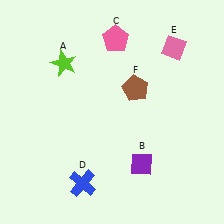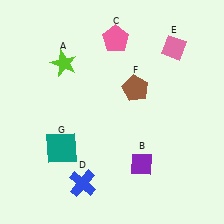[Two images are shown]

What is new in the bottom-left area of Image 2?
A teal square (G) was added in the bottom-left area of Image 2.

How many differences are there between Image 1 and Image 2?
There is 1 difference between the two images.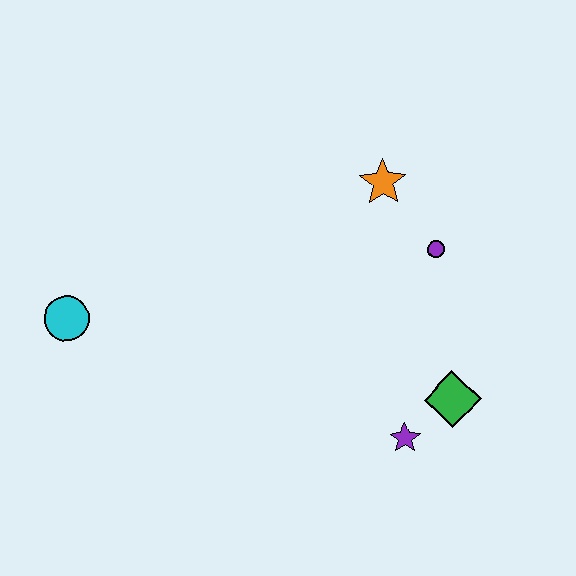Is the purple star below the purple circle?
Yes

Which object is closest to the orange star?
The purple circle is closest to the orange star.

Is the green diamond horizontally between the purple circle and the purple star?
No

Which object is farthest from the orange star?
The cyan circle is farthest from the orange star.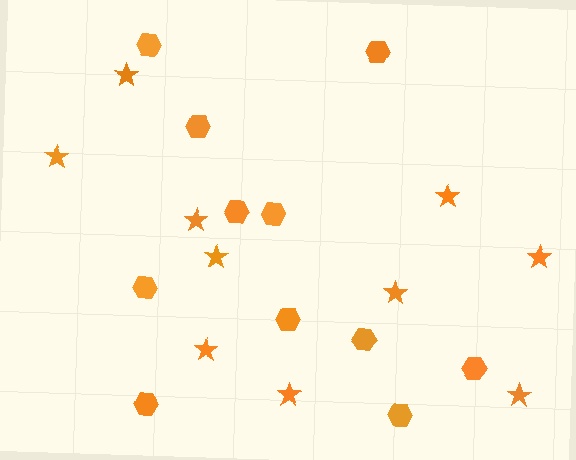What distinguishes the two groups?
There are 2 groups: one group of stars (10) and one group of hexagons (11).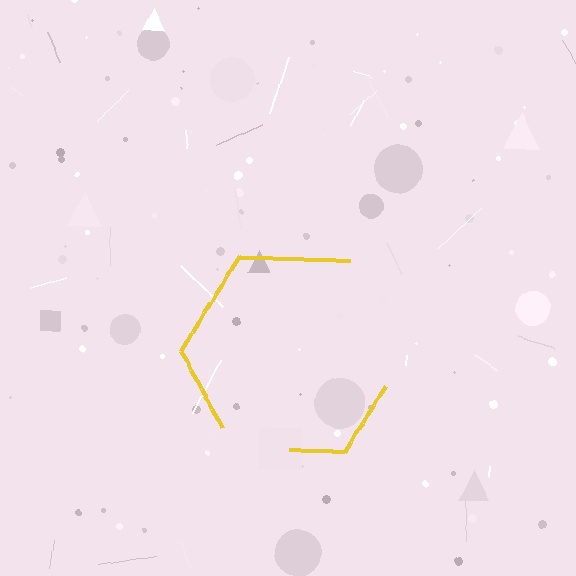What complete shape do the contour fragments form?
The contour fragments form a hexagon.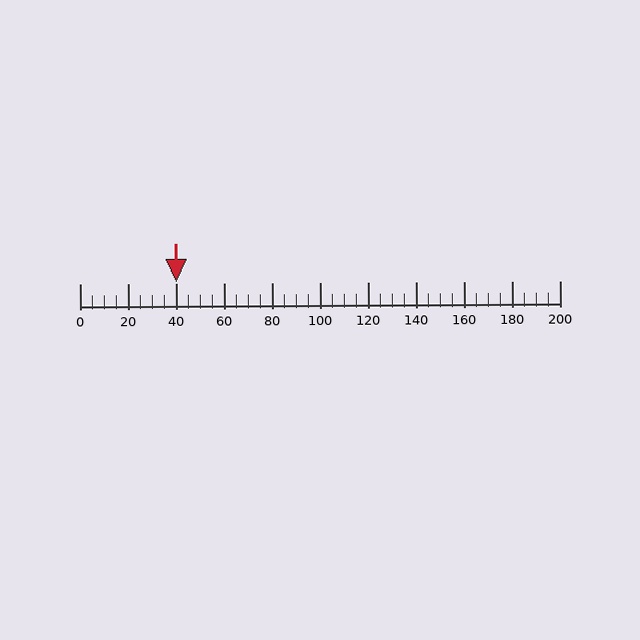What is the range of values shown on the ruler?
The ruler shows values from 0 to 200.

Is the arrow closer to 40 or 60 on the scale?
The arrow is closer to 40.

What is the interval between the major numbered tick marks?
The major tick marks are spaced 20 units apart.